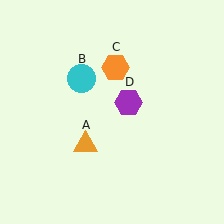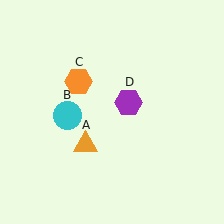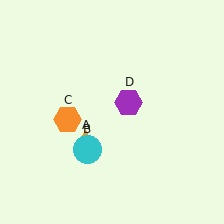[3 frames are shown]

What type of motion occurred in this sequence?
The cyan circle (object B), orange hexagon (object C) rotated counterclockwise around the center of the scene.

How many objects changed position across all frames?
2 objects changed position: cyan circle (object B), orange hexagon (object C).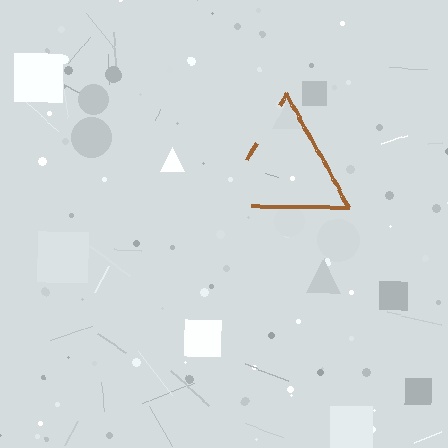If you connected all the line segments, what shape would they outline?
They would outline a triangle.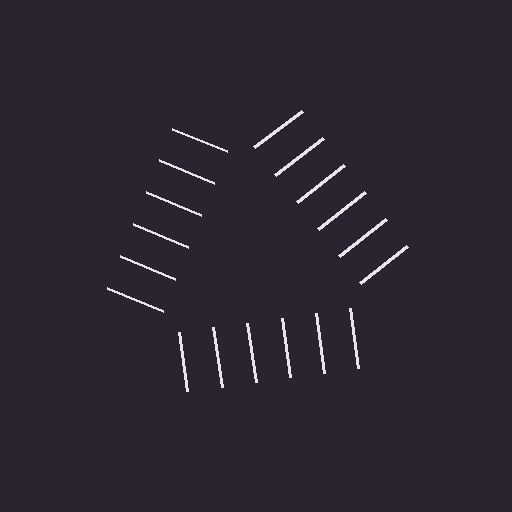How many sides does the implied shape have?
3 sides — the line-ends trace a triangle.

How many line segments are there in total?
18 — 6 along each of the 3 edges.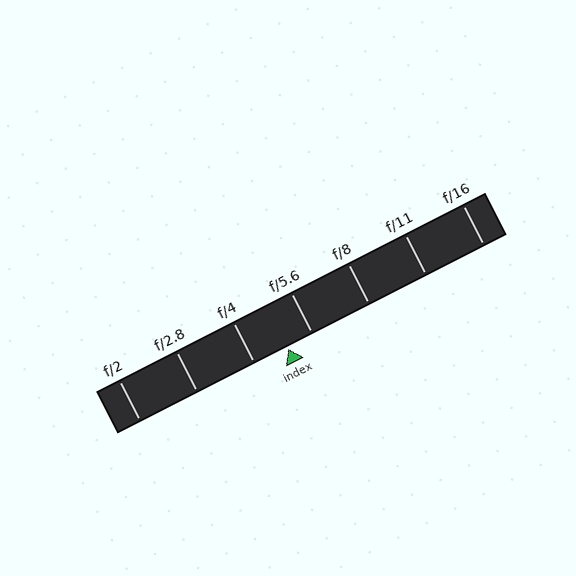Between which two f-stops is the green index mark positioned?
The index mark is between f/4 and f/5.6.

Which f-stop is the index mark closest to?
The index mark is closest to f/5.6.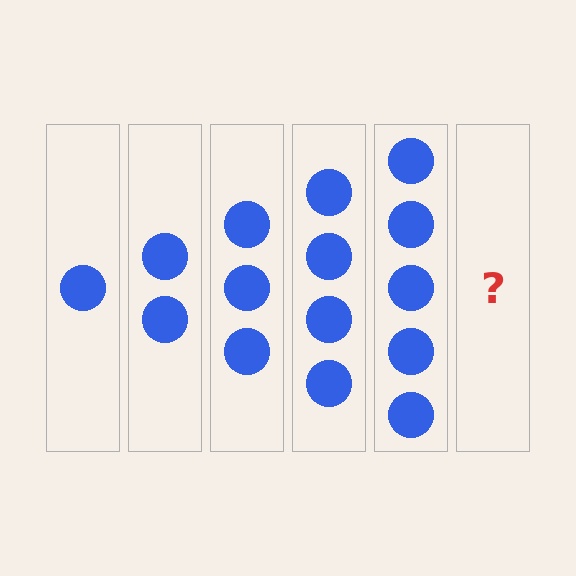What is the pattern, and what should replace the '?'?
The pattern is that each step adds one more circle. The '?' should be 6 circles.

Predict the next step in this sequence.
The next step is 6 circles.